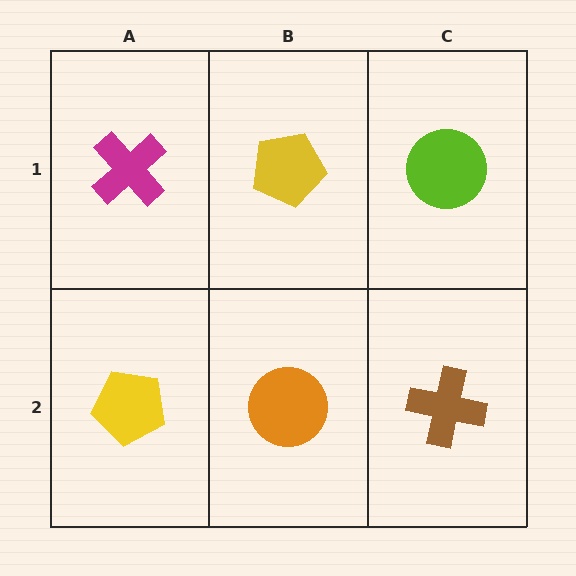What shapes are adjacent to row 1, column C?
A brown cross (row 2, column C), a yellow pentagon (row 1, column B).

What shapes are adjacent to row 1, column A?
A yellow pentagon (row 2, column A), a yellow pentagon (row 1, column B).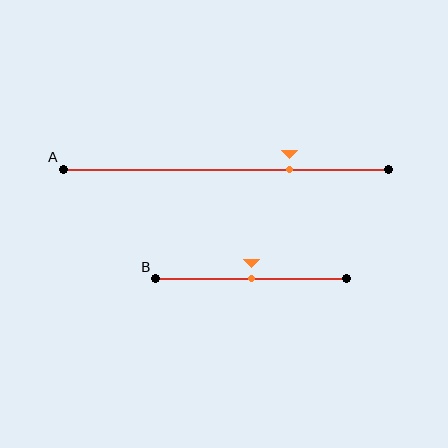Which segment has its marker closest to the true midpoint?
Segment B has its marker closest to the true midpoint.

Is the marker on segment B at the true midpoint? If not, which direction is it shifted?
Yes, the marker on segment B is at the true midpoint.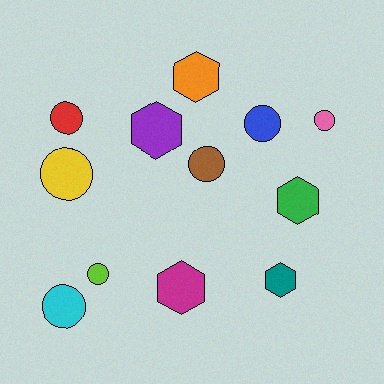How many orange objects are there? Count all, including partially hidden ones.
There is 1 orange object.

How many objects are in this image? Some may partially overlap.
There are 12 objects.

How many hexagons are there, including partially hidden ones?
There are 5 hexagons.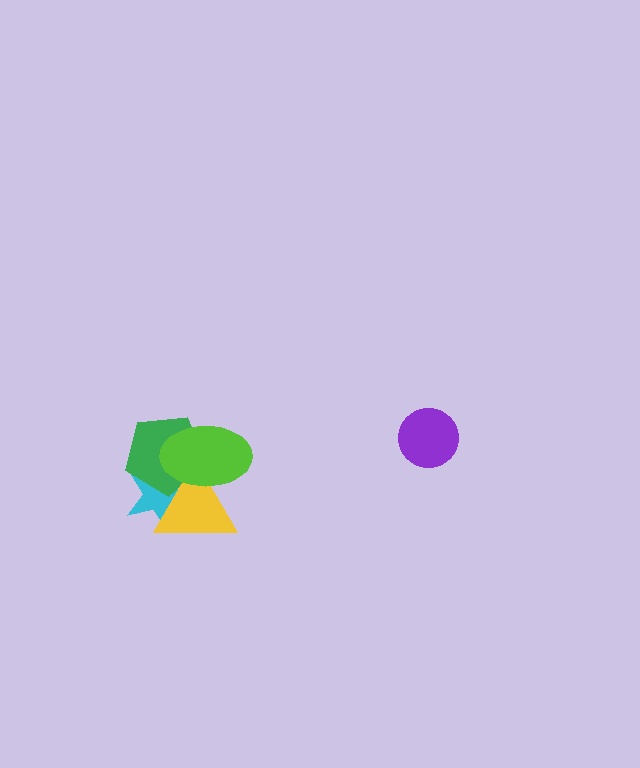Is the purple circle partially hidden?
No, no other shape covers it.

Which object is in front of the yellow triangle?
The lime ellipse is in front of the yellow triangle.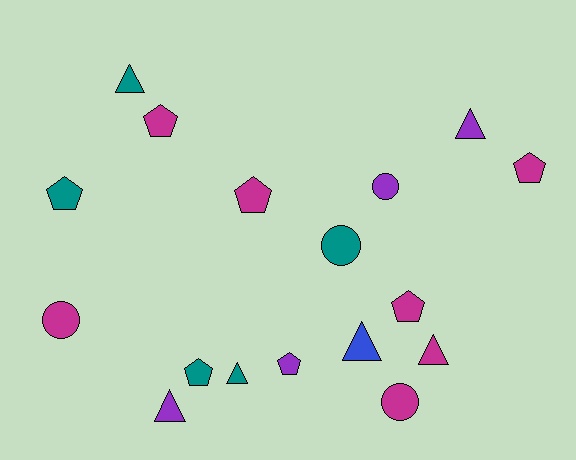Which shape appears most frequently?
Pentagon, with 7 objects.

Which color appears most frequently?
Magenta, with 7 objects.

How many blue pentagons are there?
There are no blue pentagons.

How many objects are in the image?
There are 17 objects.